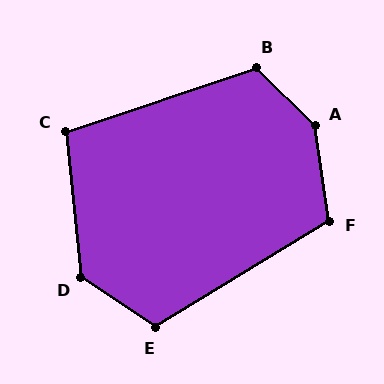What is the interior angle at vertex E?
Approximately 115 degrees (obtuse).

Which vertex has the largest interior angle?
A, at approximately 143 degrees.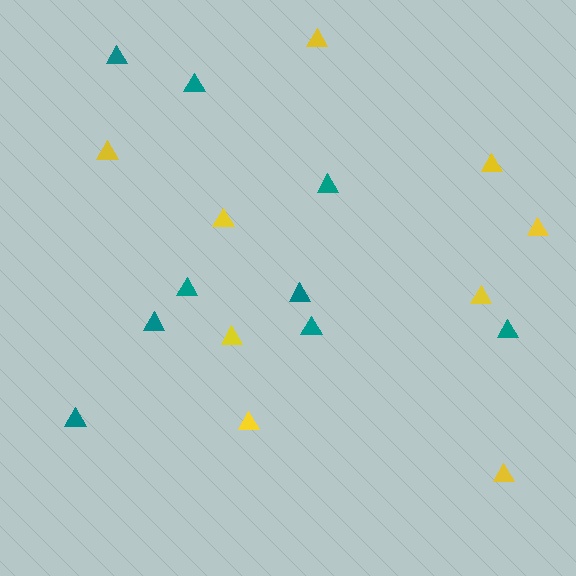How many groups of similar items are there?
There are 2 groups: one group of teal triangles (9) and one group of yellow triangles (9).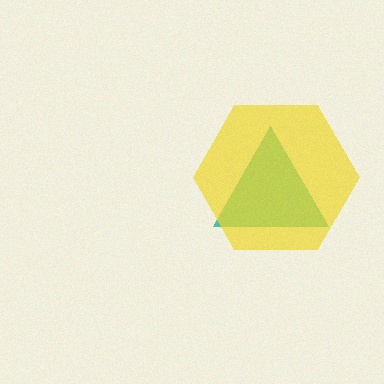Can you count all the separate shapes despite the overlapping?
Yes, there are 2 separate shapes.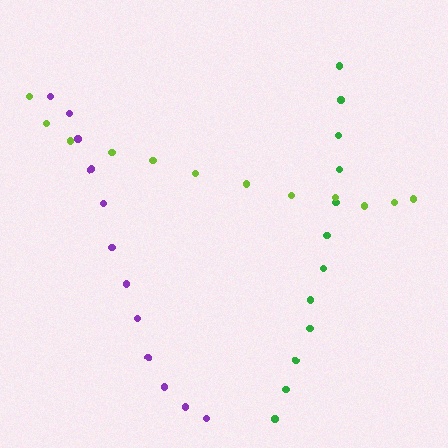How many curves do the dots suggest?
There are 3 distinct paths.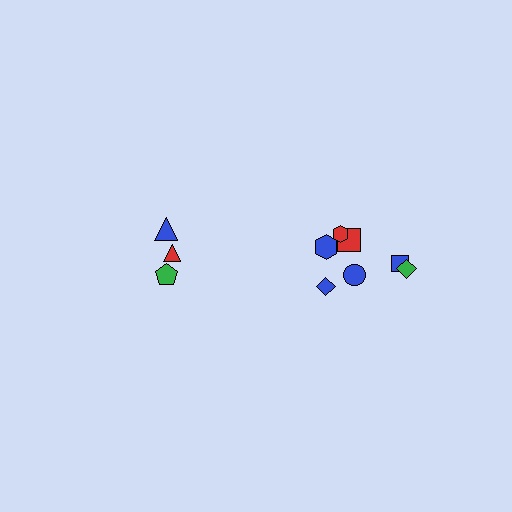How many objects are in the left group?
There are 3 objects.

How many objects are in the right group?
There are 7 objects.